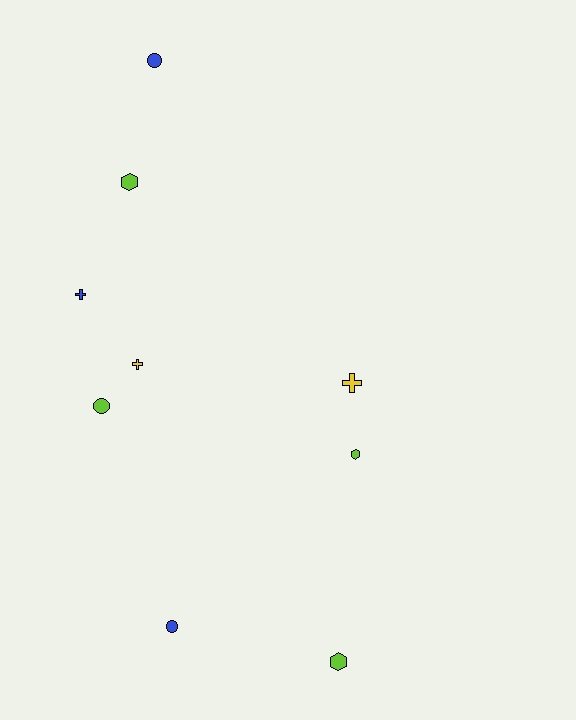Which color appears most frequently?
Lime, with 4 objects.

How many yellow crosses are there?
There are 2 yellow crosses.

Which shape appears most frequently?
Cross, with 3 objects.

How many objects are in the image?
There are 9 objects.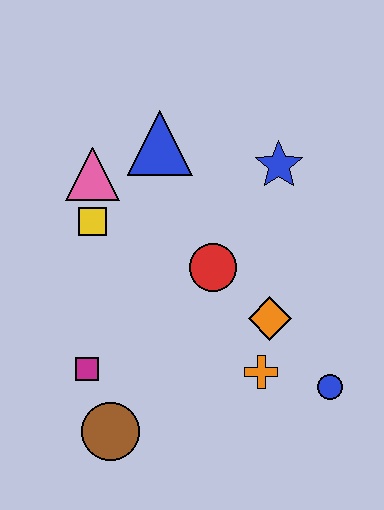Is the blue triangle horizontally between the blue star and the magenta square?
Yes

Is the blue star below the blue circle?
No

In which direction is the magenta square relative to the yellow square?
The magenta square is below the yellow square.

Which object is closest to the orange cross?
The orange diamond is closest to the orange cross.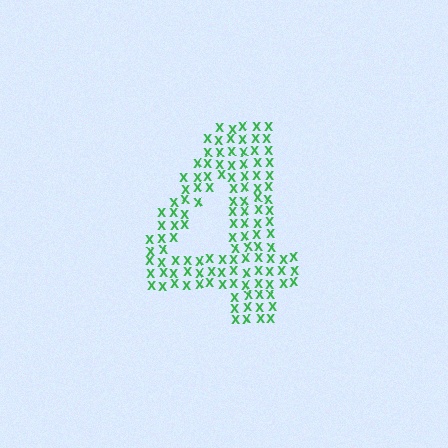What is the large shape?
The large shape is the digit 4.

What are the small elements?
The small elements are letter X's.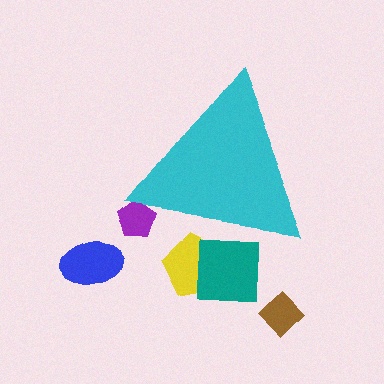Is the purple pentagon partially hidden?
Yes, the purple pentagon is partially hidden behind the cyan triangle.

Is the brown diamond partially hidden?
No, the brown diamond is fully visible.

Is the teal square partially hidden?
Yes, the teal square is partially hidden behind the cyan triangle.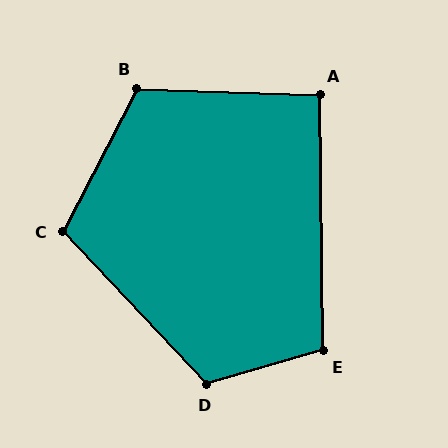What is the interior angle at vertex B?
Approximately 115 degrees (obtuse).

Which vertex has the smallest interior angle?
A, at approximately 93 degrees.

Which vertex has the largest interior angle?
D, at approximately 117 degrees.